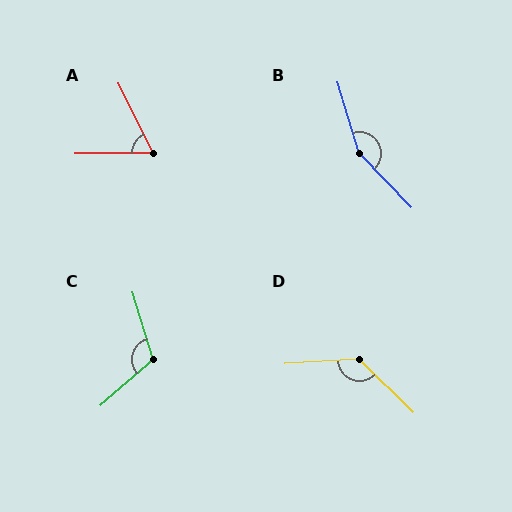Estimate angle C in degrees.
Approximately 115 degrees.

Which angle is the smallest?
A, at approximately 64 degrees.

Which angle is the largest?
B, at approximately 152 degrees.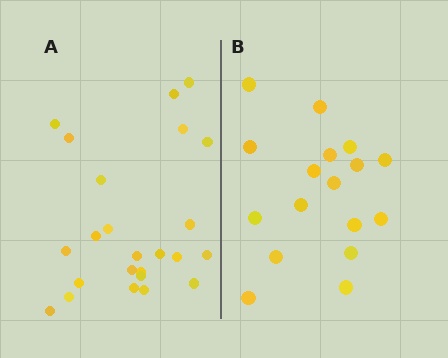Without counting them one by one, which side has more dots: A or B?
Region A (the left region) has more dots.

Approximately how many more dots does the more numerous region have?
Region A has roughly 8 or so more dots than region B.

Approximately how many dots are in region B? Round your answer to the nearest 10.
About 20 dots. (The exact count is 17, which rounds to 20.)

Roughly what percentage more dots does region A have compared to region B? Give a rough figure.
About 40% more.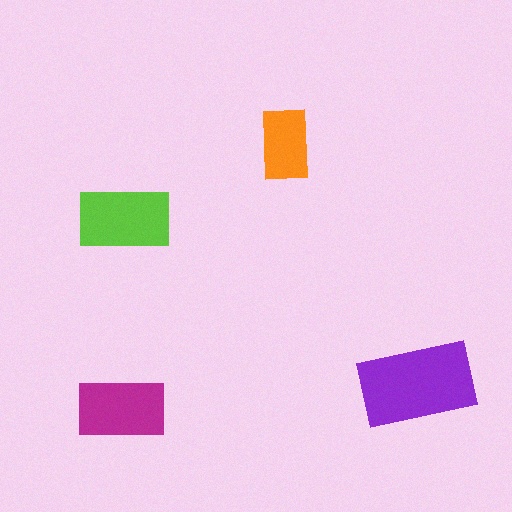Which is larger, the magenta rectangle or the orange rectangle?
The magenta one.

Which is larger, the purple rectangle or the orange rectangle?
The purple one.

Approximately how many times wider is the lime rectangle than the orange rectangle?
About 1.5 times wider.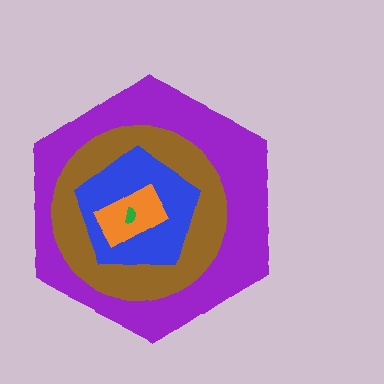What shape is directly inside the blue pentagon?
The orange rectangle.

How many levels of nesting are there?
5.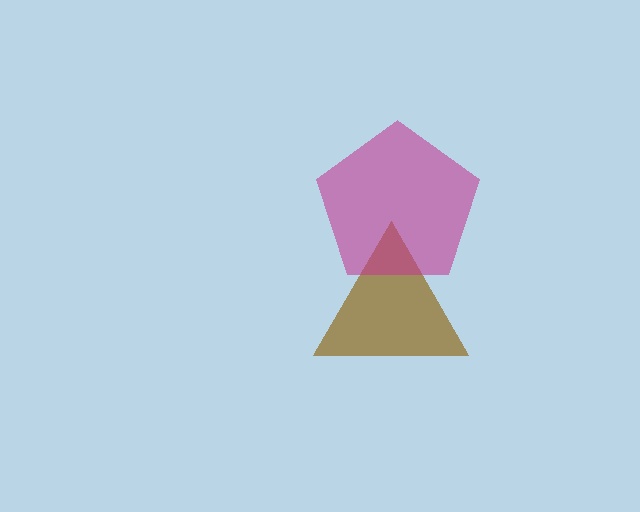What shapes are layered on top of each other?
The layered shapes are: a brown triangle, a magenta pentagon.